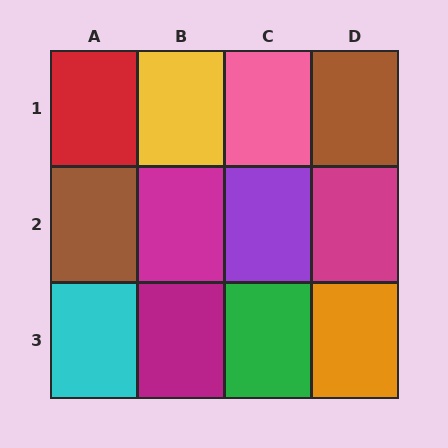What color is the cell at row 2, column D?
Magenta.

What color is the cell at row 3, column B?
Magenta.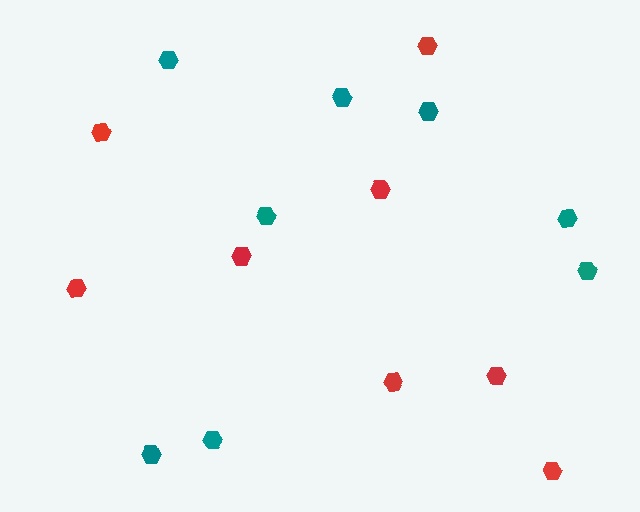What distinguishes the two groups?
There are 2 groups: one group of red hexagons (8) and one group of teal hexagons (8).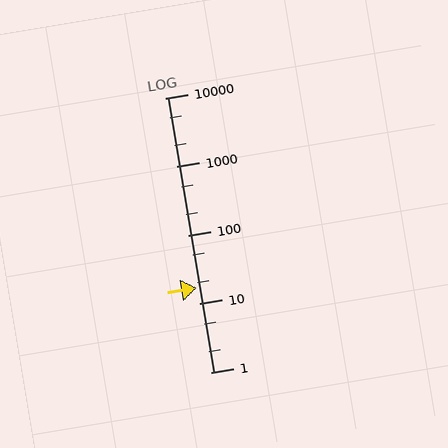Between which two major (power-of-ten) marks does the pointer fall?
The pointer is between 10 and 100.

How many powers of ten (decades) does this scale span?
The scale spans 4 decades, from 1 to 10000.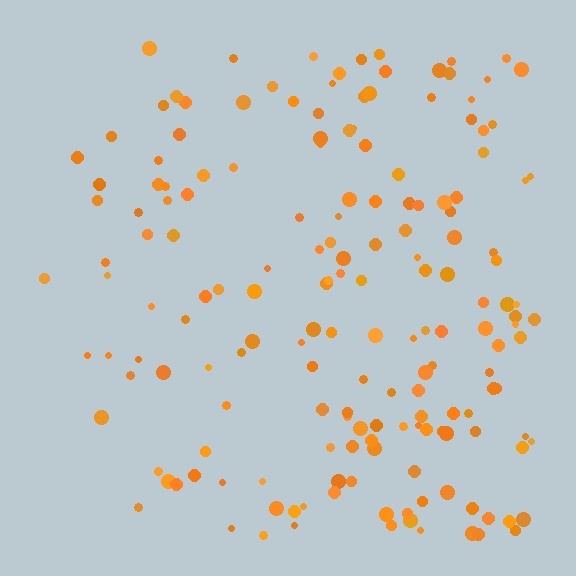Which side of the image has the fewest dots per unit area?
The left.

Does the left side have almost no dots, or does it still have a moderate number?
Still a moderate number, just noticeably fewer than the right.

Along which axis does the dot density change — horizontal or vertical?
Horizontal.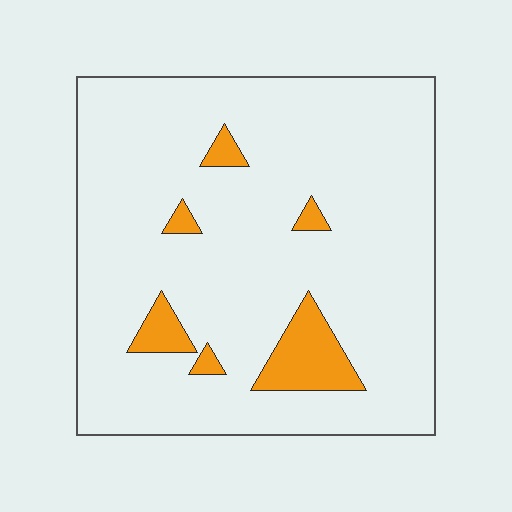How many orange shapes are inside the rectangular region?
6.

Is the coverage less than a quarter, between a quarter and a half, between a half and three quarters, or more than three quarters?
Less than a quarter.